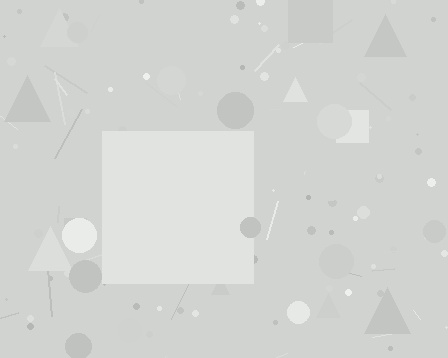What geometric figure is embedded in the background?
A square is embedded in the background.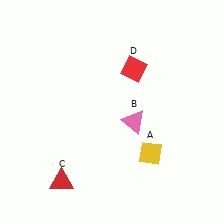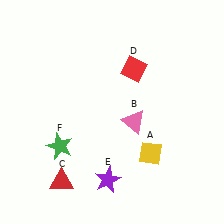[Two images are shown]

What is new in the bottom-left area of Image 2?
A green star (F) was added in the bottom-left area of Image 2.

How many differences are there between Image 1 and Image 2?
There are 2 differences between the two images.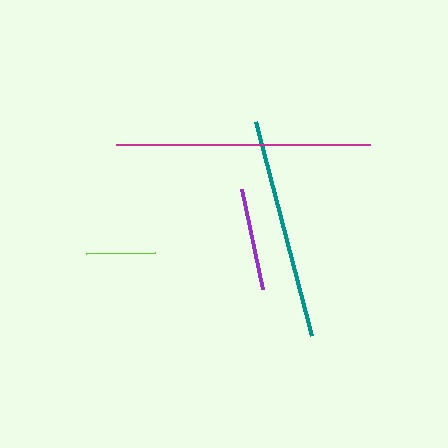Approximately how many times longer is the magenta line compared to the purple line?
The magenta line is approximately 2.5 times the length of the purple line.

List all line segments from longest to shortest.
From longest to shortest: magenta, teal, purple, lime.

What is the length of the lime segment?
The lime segment is approximately 69 pixels long.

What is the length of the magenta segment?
The magenta segment is approximately 254 pixels long.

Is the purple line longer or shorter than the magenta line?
The magenta line is longer than the purple line.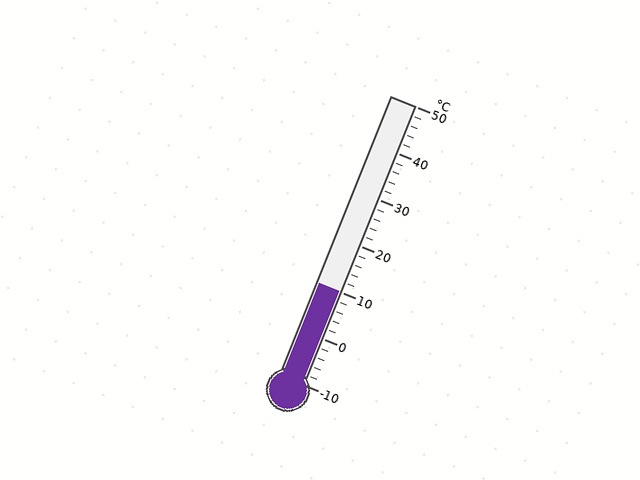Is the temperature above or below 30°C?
The temperature is below 30°C.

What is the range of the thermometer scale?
The thermometer scale ranges from -10°C to 50°C.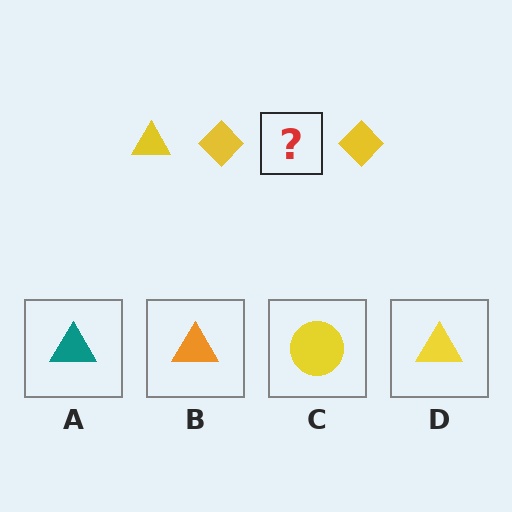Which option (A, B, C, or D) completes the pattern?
D.